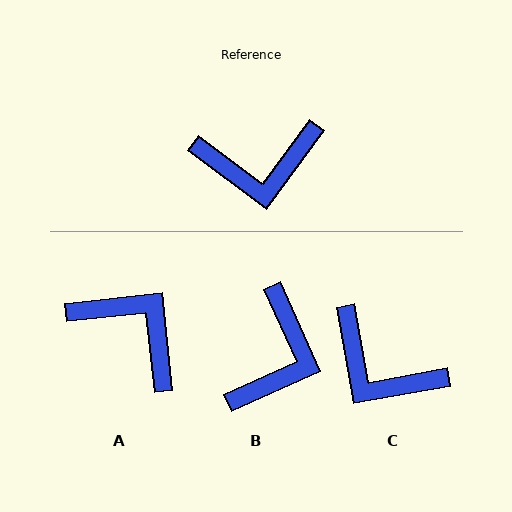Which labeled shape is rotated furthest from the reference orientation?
A, about 133 degrees away.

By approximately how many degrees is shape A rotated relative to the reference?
Approximately 133 degrees counter-clockwise.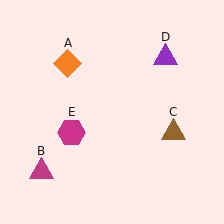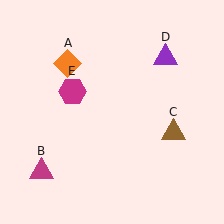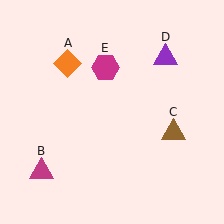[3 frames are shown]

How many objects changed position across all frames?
1 object changed position: magenta hexagon (object E).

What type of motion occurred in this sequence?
The magenta hexagon (object E) rotated clockwise around the center of the scene.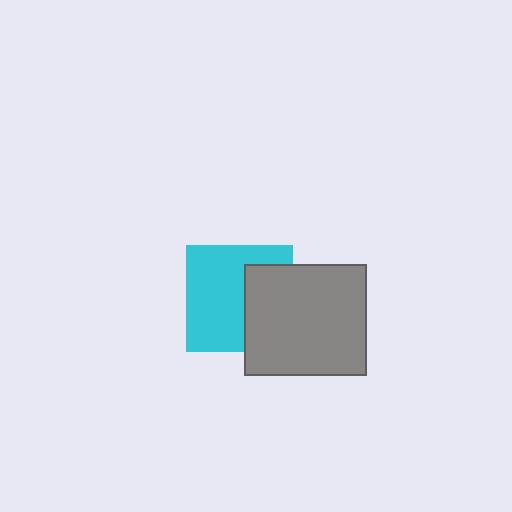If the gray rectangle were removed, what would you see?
You would see the complete cyan square.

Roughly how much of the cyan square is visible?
About half of it is visible (roughly 62%).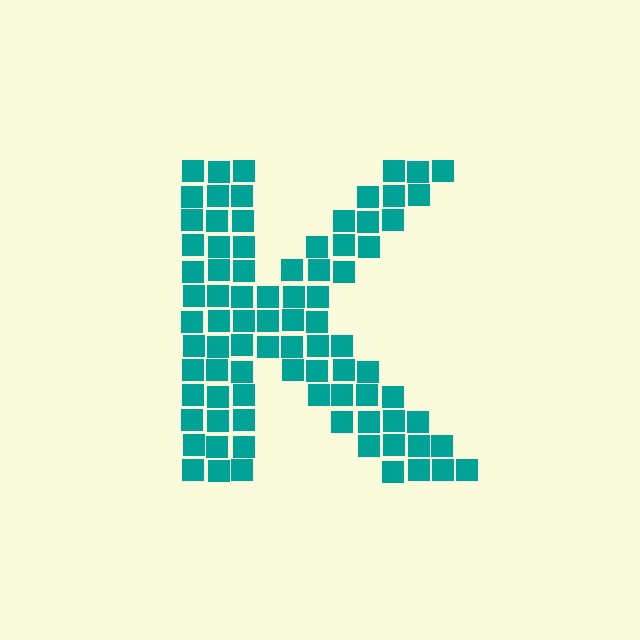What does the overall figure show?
The overall figure shows the letter K.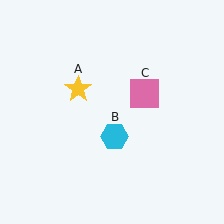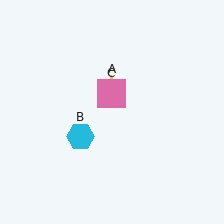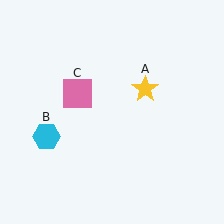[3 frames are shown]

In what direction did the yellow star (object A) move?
The yellow star (object A) moved right.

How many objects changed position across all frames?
3 objects changed position: yellow star (object A), cyan hexagon (object B), pink square (object C).